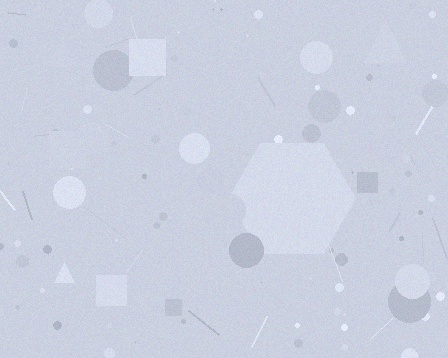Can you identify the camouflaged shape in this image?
The camouflaged shape is a hexagon.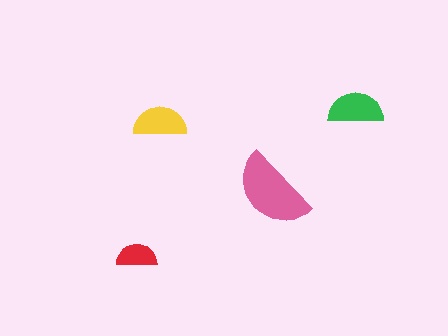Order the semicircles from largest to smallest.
the pink one, the green one, the yellow one, the red one.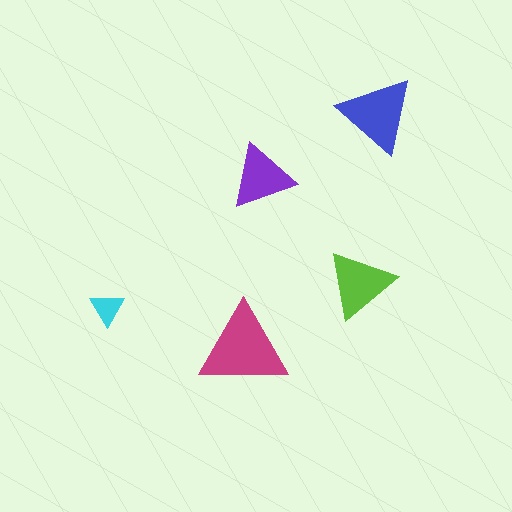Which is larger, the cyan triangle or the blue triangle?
The blue one.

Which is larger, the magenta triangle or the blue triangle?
The magenta one.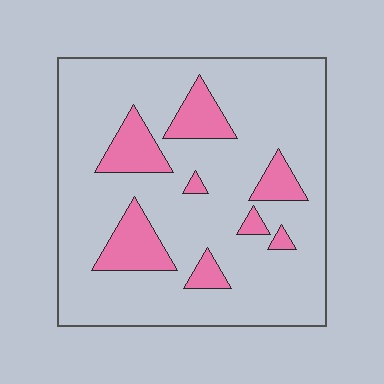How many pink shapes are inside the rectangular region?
8.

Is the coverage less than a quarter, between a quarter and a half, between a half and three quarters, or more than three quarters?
Less than a quarter.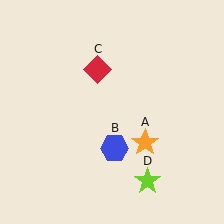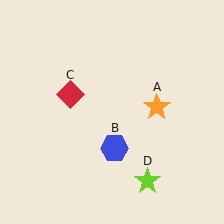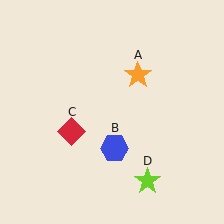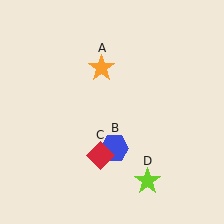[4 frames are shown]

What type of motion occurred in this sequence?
The orange star (object A), red diamond (object C) rotated counterclockwise around the center of the scene.